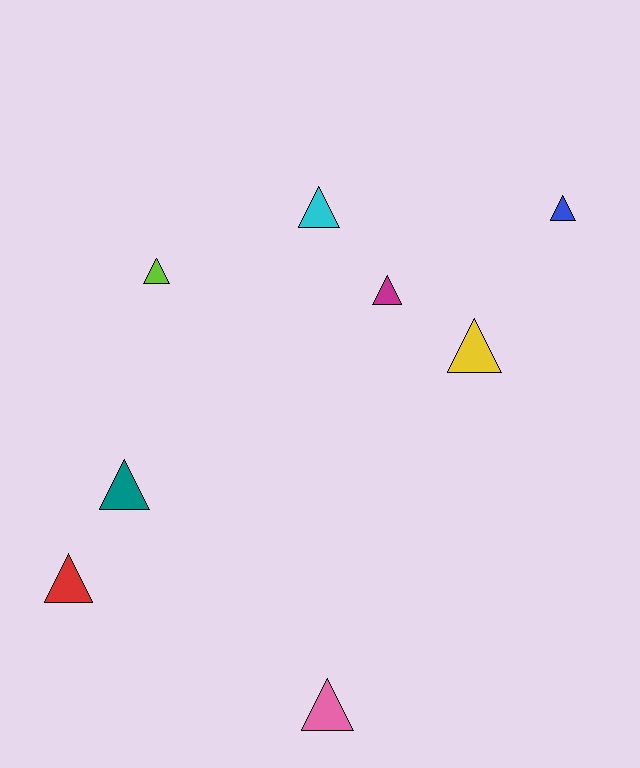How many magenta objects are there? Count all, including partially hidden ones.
There is 1 magenta object.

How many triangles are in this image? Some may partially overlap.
There are 8 triangles.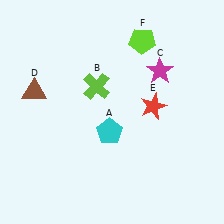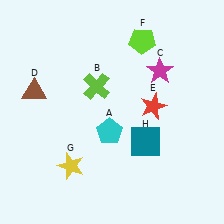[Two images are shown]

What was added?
A yellow star (G), a teal square (H) were added in Image 2.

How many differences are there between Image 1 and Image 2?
There are 2 differences between the two images.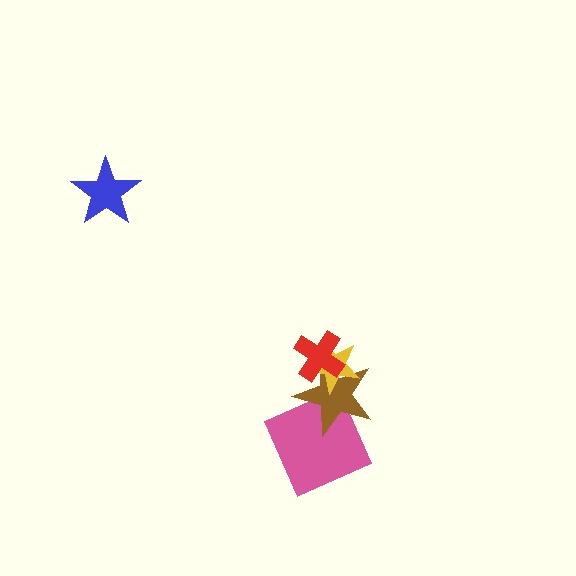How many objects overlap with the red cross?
2 objects overlap with the red cross.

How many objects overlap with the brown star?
3 objects overlap with the brown star.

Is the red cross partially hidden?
No, no other shape covers it.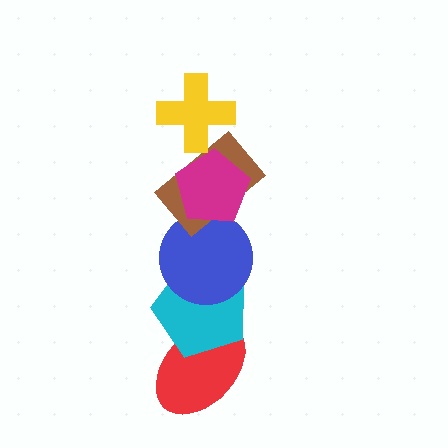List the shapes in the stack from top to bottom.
From top to bottom: the yellow cross, the magenta pentagon, the brown rectangle, the blue circle, the cyan pentagon, the red ellipse.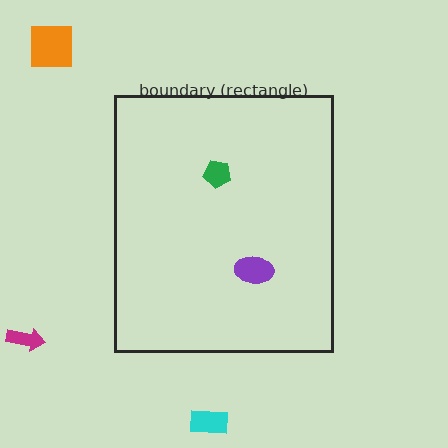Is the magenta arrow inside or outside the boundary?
Outside.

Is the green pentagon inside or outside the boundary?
Inside.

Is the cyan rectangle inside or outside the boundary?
Outside.